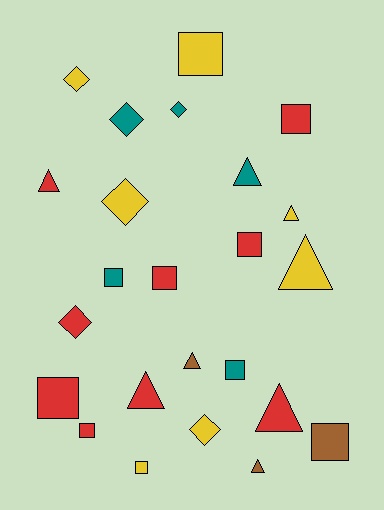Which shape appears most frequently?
Square, with 10 objects.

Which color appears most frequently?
Red, with 9 objects.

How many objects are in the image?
There are 24 objects.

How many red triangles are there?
There are 3 red triangles.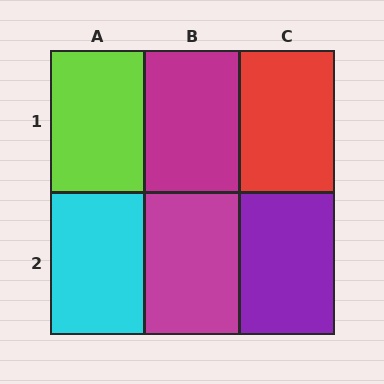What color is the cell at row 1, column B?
Magenta.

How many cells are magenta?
2 cells are magenta.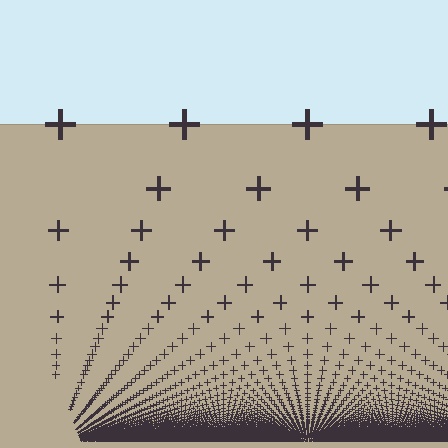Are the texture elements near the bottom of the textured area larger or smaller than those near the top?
Smaller. The gradient is inverted — elements near the bottom are smaller and denser.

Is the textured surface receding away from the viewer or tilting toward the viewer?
The surface appears to tilt toward the viewer. Texture elements get larger and sparser toward the top.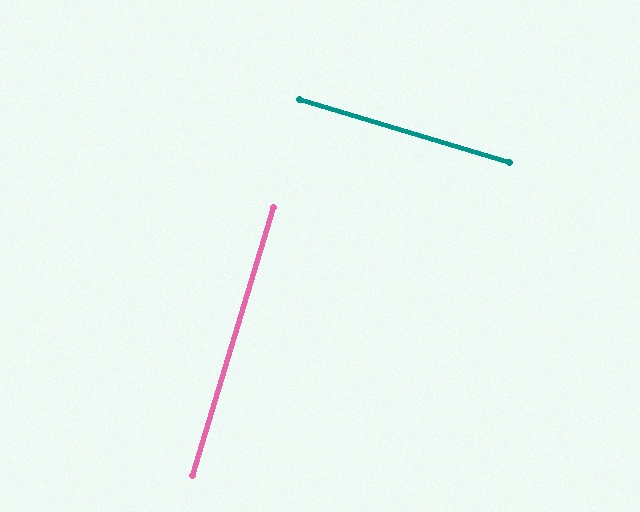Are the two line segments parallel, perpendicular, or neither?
Perpendicular — they meet at approximately 90°.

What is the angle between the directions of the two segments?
Approximately 90 degrees.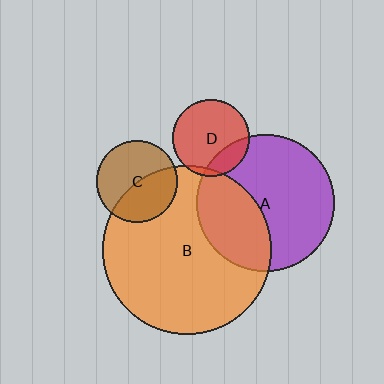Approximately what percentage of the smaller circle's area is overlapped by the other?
Approximately 35%.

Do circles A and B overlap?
Yes.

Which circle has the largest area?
Circle B (orange).